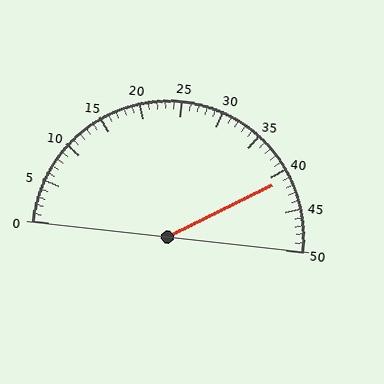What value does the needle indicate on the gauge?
The needle indicates approximately 41.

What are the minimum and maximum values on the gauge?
The gauge ranges from 0 to 50.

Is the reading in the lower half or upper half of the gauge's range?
The reading is in the upper half of the range (0 to 50).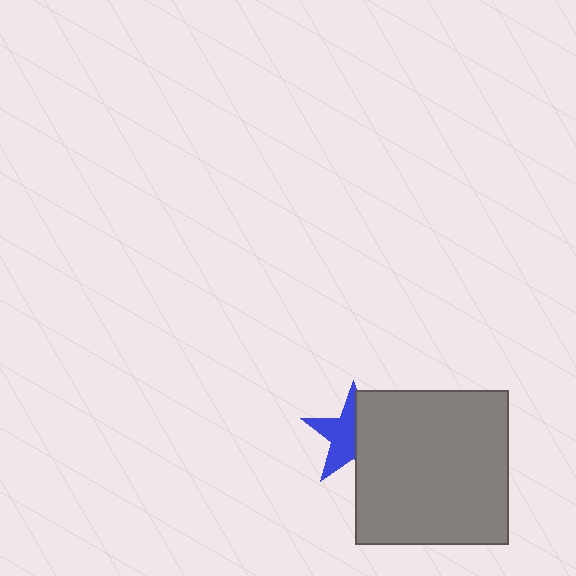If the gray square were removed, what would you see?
You would see the complete blue star.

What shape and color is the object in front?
The object in front is a gray square.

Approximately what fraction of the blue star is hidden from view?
Roughly 45% of the blue star is hidden behind the gray square.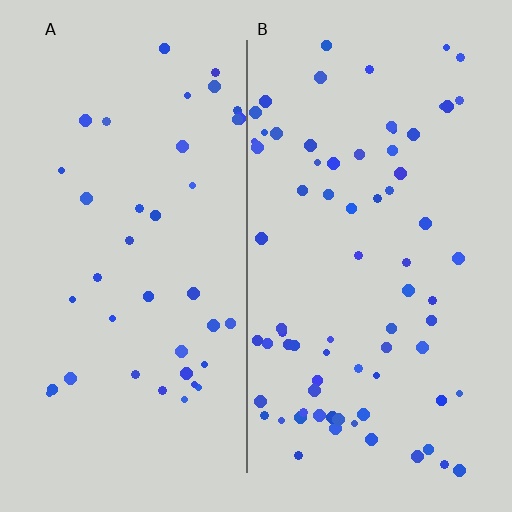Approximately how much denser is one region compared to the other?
Approximately 1.9× — region B over region A.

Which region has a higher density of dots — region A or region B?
B (the right).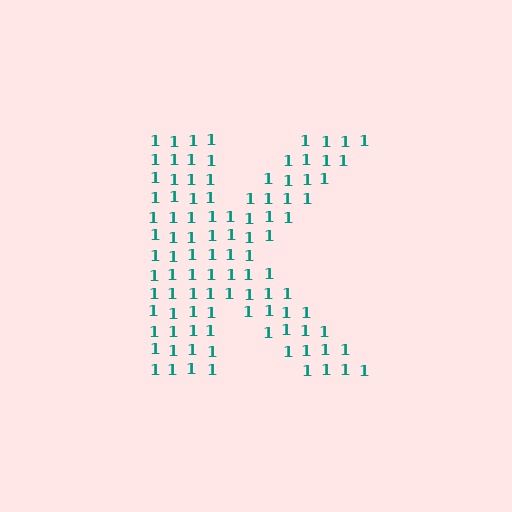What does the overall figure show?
The overall figure shows the letter K.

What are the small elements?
The small elements are digit 1's.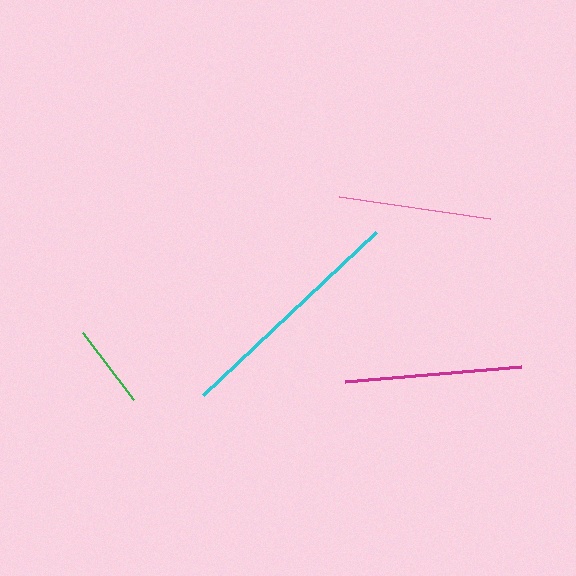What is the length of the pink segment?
The pink segment is approximately 152 pixels long.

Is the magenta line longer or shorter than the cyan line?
The cyan line is longer than the magenta line.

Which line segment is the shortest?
The green line is the shortest at approximately 84 pixels.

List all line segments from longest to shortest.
From longest to shortest: cyan, magenta, pink, green.